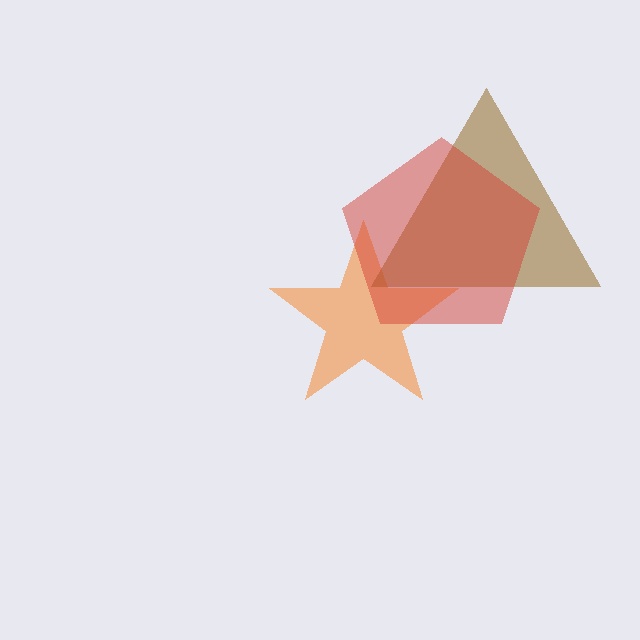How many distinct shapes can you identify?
There are 3 distinct shapes: an orange star, a brown triangle, a red pentagon.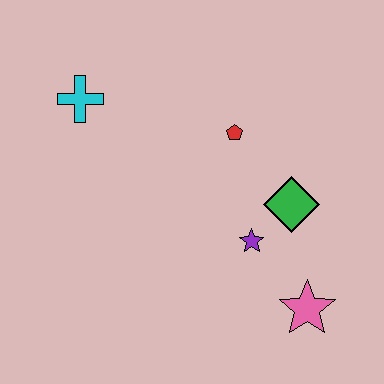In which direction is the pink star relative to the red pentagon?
The pink star is below the red pentagon.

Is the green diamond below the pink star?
No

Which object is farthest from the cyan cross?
The pink star is farthest from the cyan cross.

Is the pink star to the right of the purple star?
Yes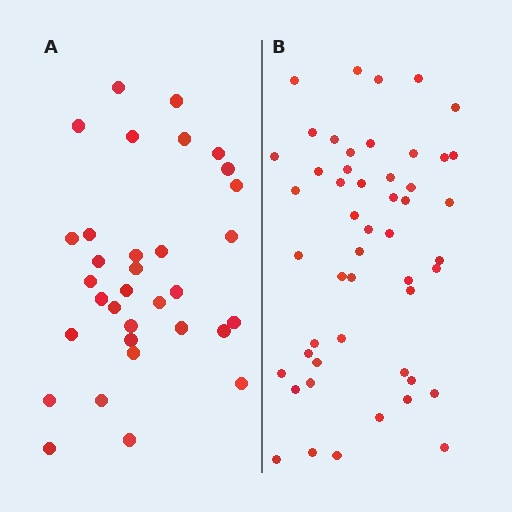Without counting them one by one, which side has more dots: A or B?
Region B (the right region) has more dots.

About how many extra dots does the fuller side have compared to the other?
Region B has approximately 15 more dots than region A.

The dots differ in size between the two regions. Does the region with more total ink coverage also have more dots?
No. Region A has more total ink coverage because its dots are larger, but region B actually contains more individual dots. Total area can be misleading — the number of items is what matters here.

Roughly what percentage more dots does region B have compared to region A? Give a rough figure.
About 50% more.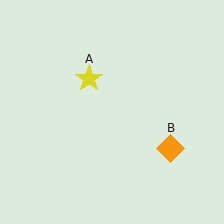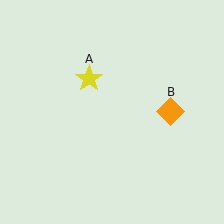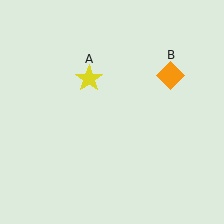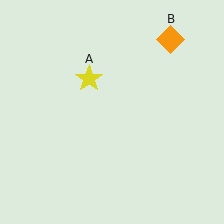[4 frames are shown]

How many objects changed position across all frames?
1 object changed position: orange diamond (object B).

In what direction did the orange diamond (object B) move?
The orange diamond (object B) moved up.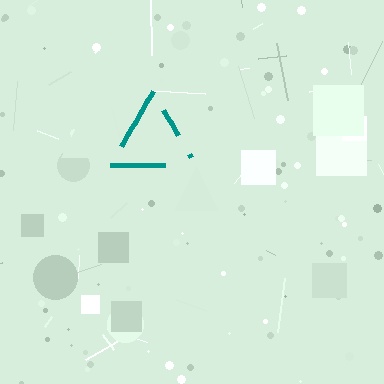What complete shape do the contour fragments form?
The contour fragments form a triangle.